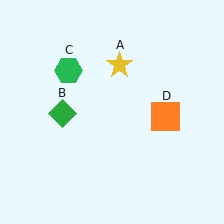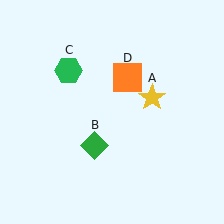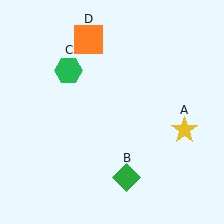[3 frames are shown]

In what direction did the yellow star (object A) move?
The yellow star (object A) moved down and to the right.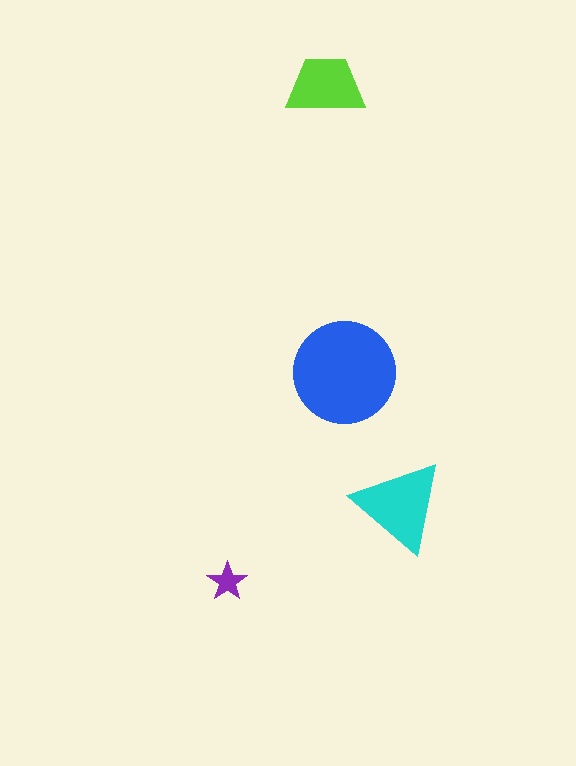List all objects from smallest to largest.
The purple star, the lime trapezoid, the cyan triangle, the blue circle.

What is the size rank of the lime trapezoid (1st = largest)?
3rd.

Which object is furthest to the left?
The purple star is leftmost.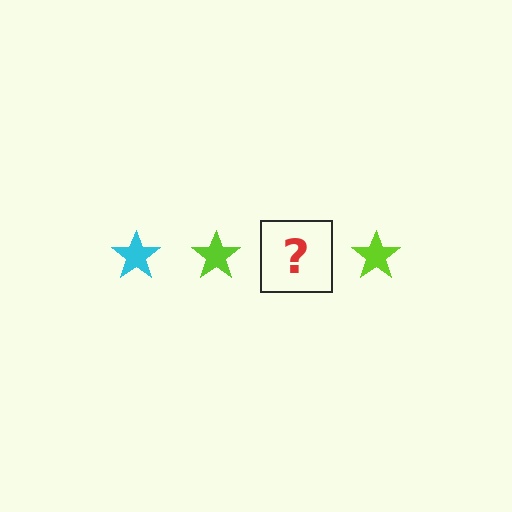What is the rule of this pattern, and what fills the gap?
The rule is that the pattern cycles through cyan, lime stars. The gap should be filled with a cyan star.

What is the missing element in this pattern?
The missing element is a cyan star.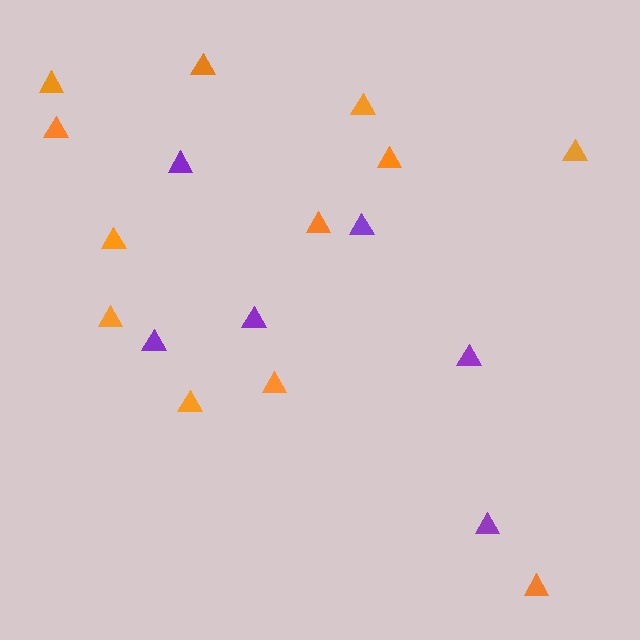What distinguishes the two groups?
There are 2 groups: one group of orange triangles (12) and one group of purple triangles (6).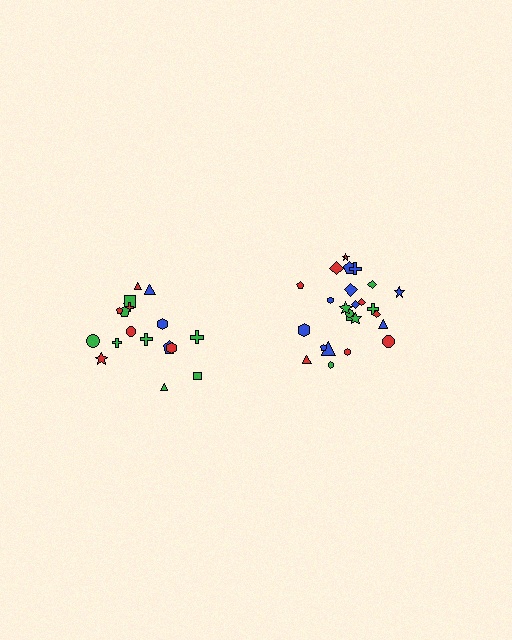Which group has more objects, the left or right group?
The right group.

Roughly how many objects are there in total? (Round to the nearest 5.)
Roughly 45 objects in total.